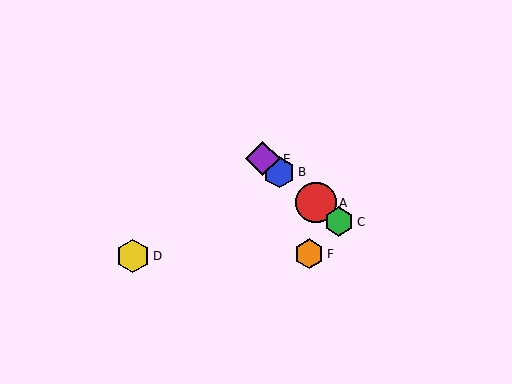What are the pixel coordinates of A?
Object A is at (316, 203).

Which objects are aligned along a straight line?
Objects A, B, C, E are aligned along a straight line.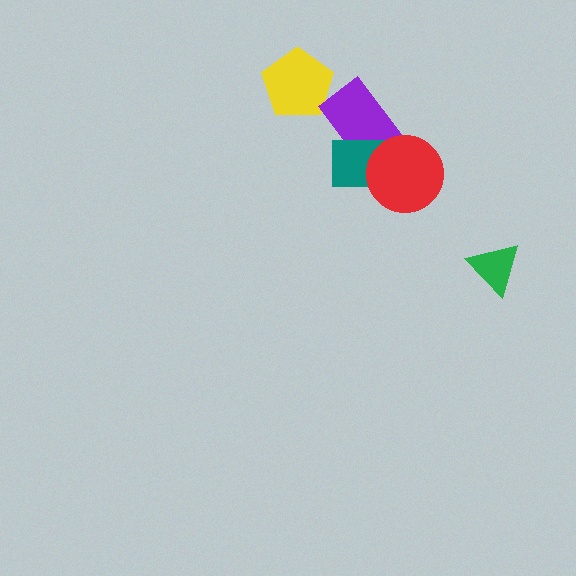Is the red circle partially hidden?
No, no other shape covers it.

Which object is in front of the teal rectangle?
The red circle is in front of the teal rectangle.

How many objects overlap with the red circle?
2 objects overlap with the red circle.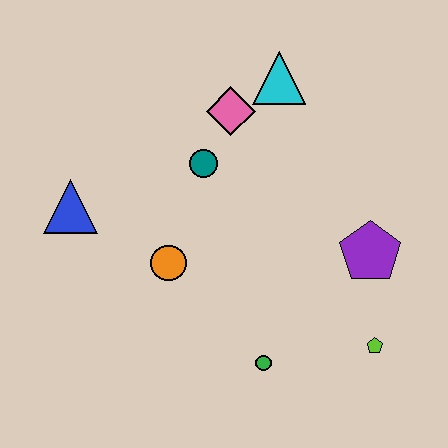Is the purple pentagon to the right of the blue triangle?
Yes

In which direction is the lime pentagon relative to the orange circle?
The lime pentagon is to the right of the orange circle.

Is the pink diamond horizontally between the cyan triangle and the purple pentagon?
No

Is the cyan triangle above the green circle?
Yes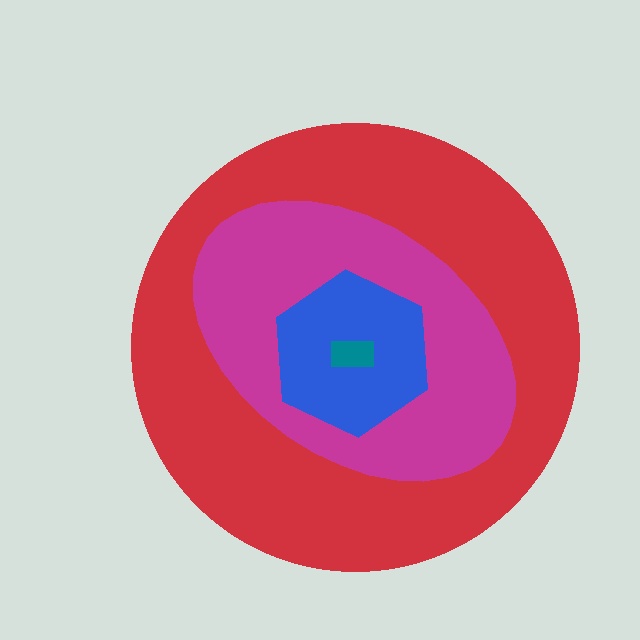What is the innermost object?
The teal rectangle.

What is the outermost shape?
The red circle.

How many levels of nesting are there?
4.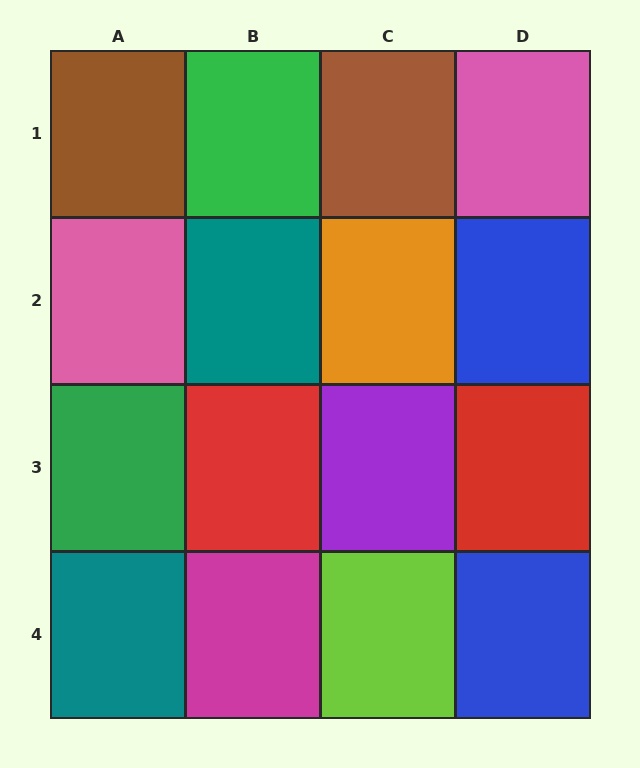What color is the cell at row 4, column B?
Magenta.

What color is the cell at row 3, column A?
Green.